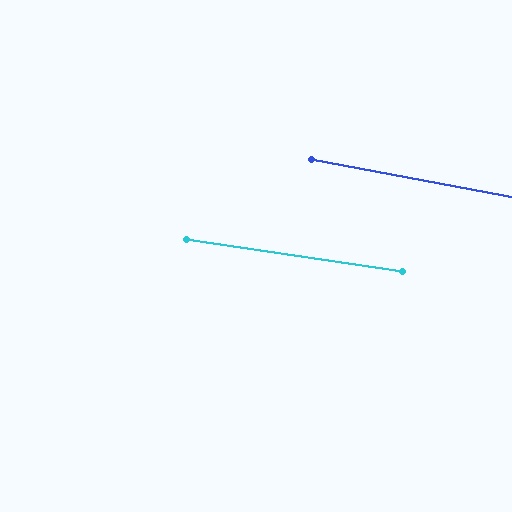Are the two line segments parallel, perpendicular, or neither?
Parallel — their directions differ by only 2.0°.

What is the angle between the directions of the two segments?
Approximately 2 degrees.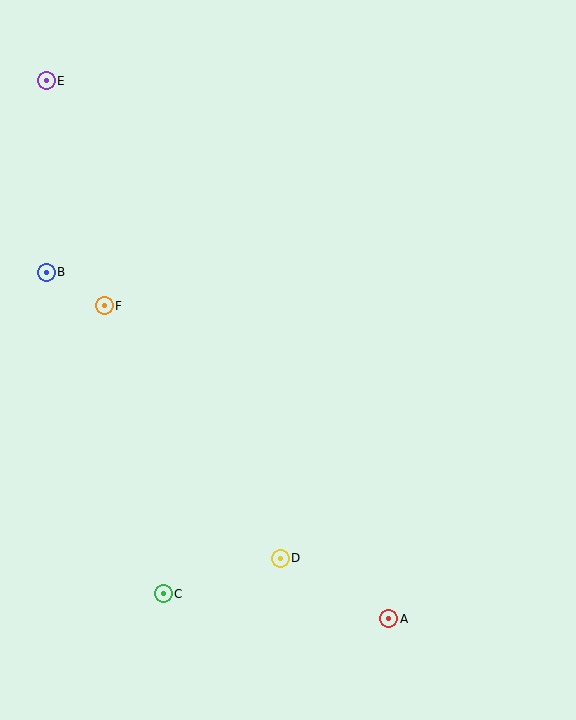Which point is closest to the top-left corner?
Point E is closest to the top-left corner.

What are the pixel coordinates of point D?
Point D is at (280, 558).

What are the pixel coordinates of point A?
Point A is at (389, 619).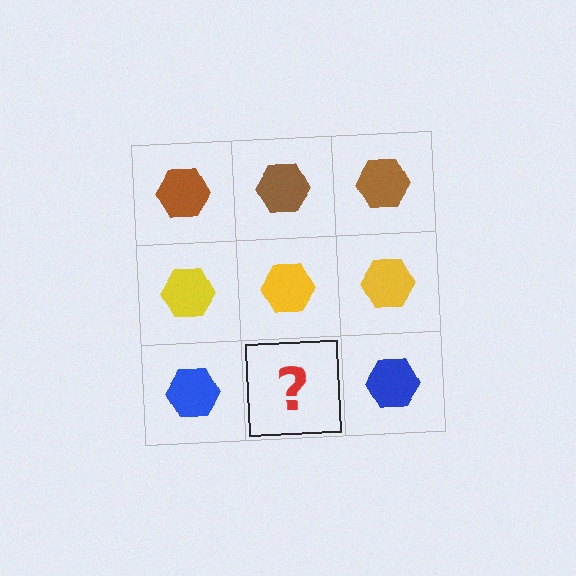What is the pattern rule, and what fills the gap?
The rule is that each row has a consistent color. The gap should be filled with a blue hexagon.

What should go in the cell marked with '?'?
The missing cell should contain a blue hexagon.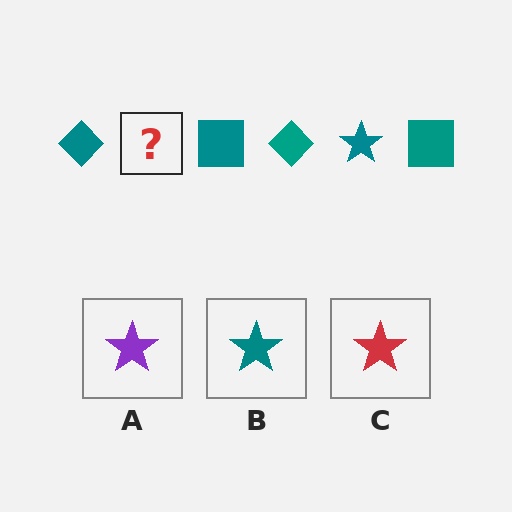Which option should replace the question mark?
Option B.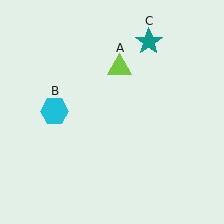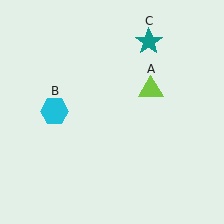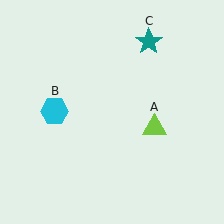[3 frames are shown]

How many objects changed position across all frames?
1 object changed position: lime triangle (object A).